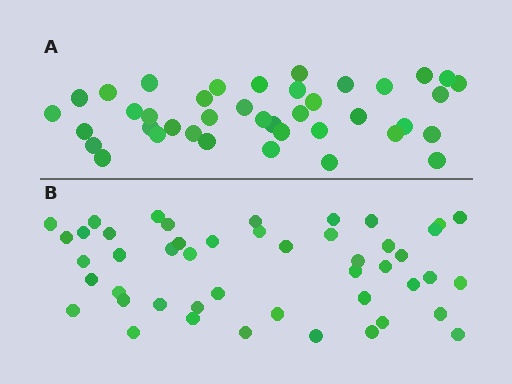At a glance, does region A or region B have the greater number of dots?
Region B (the bottom region) has more dots.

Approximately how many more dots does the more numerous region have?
Region B has roughly 8 or so more dots than region A.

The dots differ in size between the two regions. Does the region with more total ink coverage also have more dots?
No. Region A has more total ink coverage because its dots are larger, but region B actually contains more individual dots. Total area can be misleading — the number of items is what matters here.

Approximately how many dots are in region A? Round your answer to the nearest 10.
About 40 dots.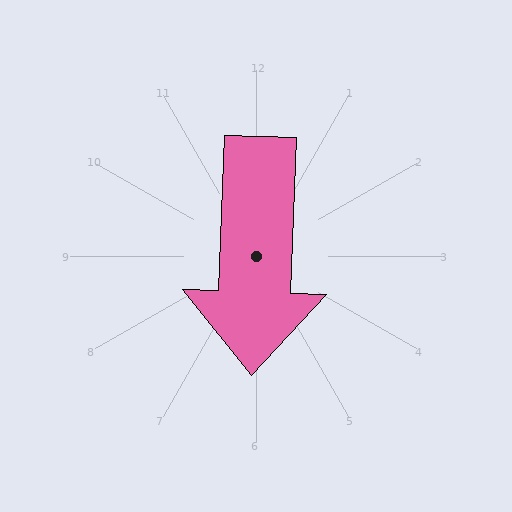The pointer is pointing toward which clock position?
Roughly 6 o'clock.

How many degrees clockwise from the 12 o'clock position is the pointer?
Approximately 182 degrees.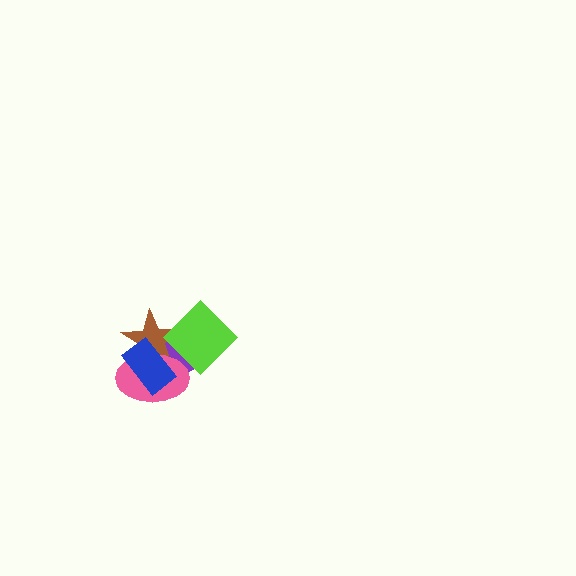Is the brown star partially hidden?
Yes, it is partially covered by another shape.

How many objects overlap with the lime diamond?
3 objects overlap with the lime diamond.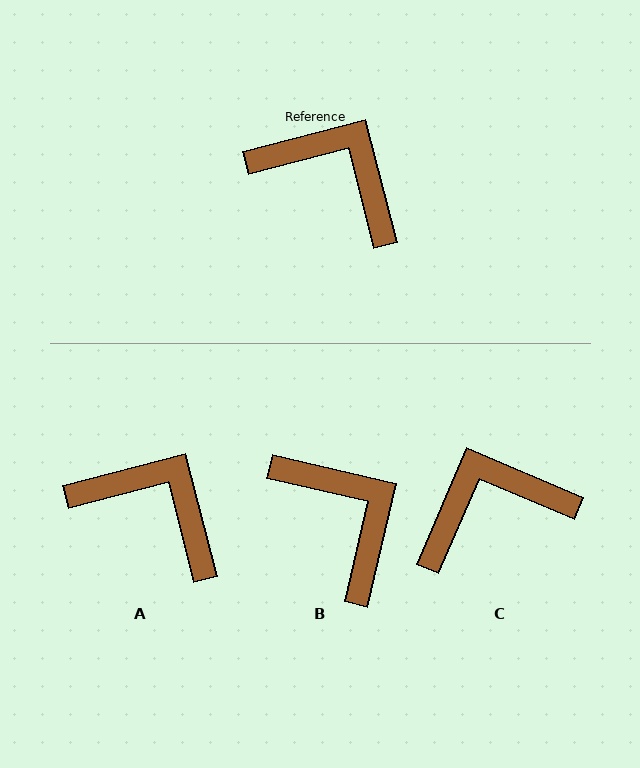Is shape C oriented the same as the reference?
No, it is off by about 52 degrees.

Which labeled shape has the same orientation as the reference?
A.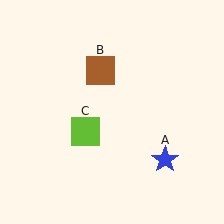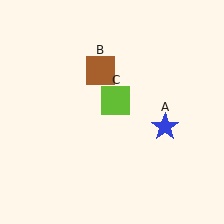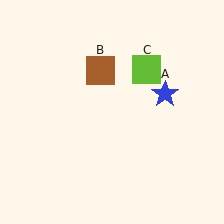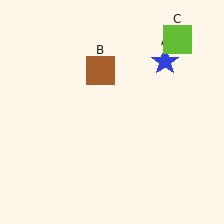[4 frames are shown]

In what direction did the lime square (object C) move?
The lime square (object C) moved up and to the right.